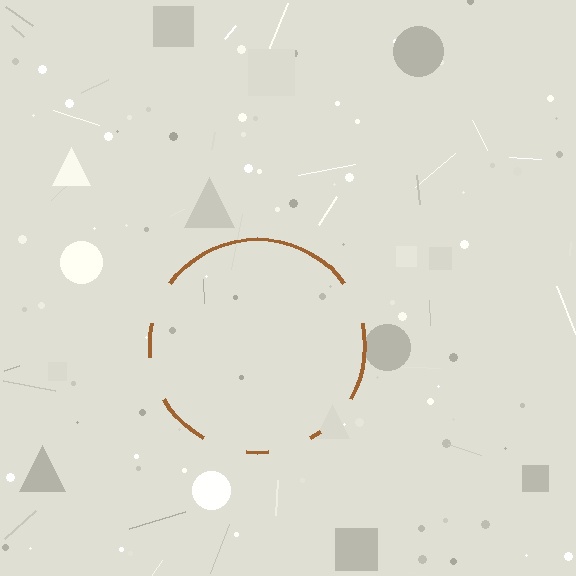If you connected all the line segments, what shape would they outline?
They would outline a circle.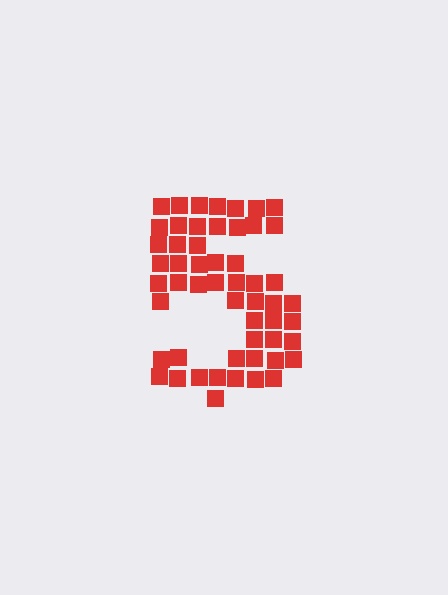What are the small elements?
The small elements are squares.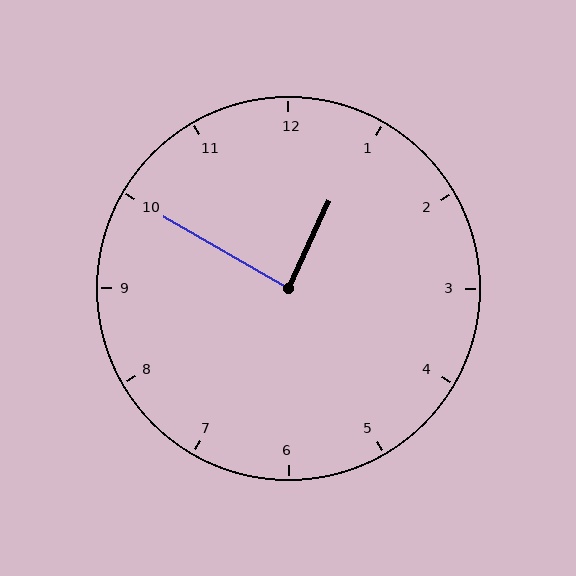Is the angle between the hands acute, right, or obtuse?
It is right.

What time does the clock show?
12:50.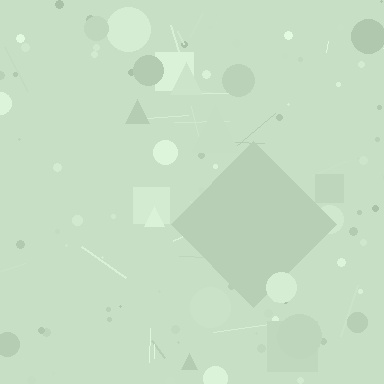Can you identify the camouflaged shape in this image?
The camouflaged shape is a diamond.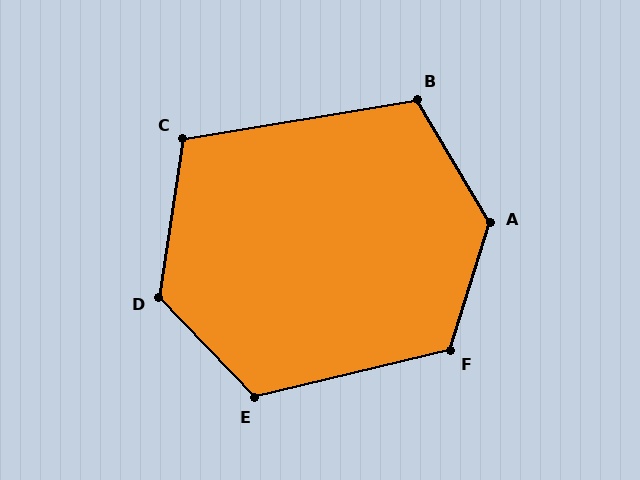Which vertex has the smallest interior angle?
C, at approximately 108 degrees.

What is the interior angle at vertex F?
Approximately 121 degrees (obtuse).